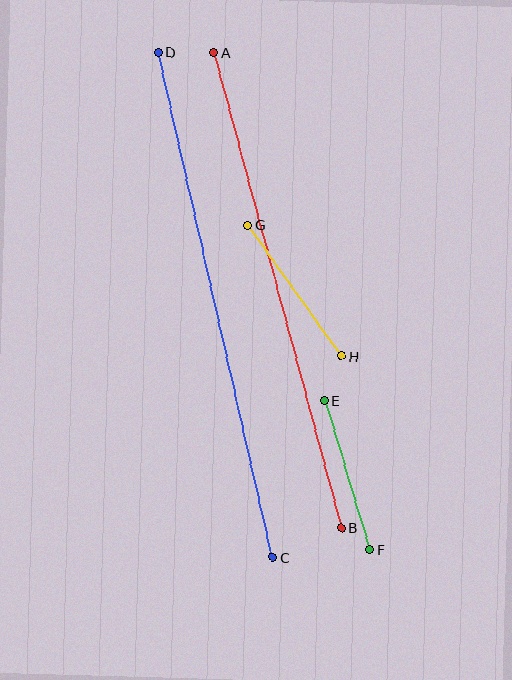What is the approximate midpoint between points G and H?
The midpoint is at approximately (295, 291) pixels.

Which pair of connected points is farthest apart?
Points C and D are farthest apart.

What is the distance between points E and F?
The distance is approximately 156 pixels.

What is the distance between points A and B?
The distance is approximately 492 pixels.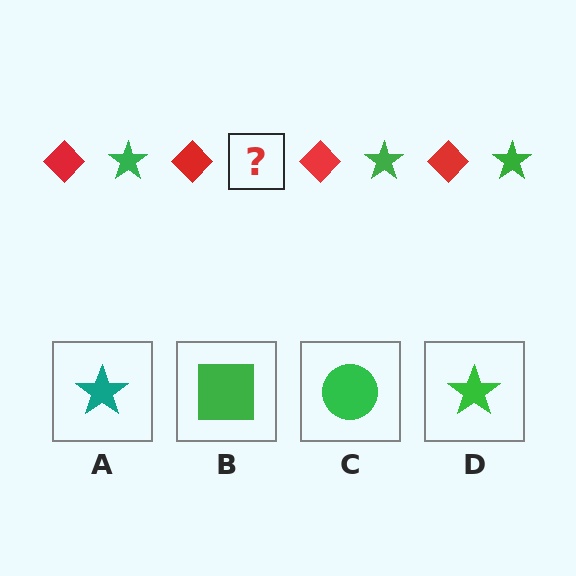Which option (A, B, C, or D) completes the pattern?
D.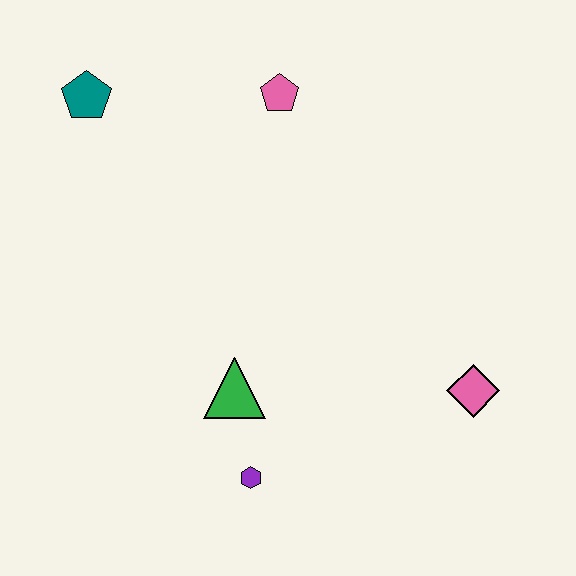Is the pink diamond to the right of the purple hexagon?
Yes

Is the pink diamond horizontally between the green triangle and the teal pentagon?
No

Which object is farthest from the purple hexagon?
The teal pentagon is farthest from the purple hexagon.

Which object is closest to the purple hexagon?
The green triangle is closest to the purple hexagon.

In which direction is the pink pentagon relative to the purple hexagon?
The pink pentagon is above the purple hexagon.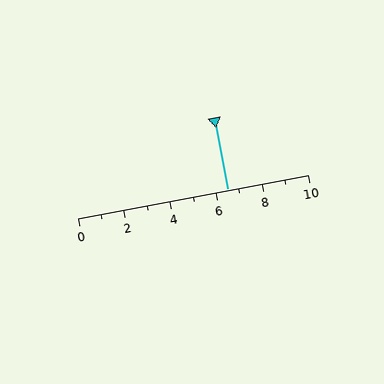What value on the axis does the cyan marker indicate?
The marker indicates approximately 6.5.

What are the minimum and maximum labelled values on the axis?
The axis runs from 0 to 10.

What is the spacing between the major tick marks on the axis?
The major ticks are spaced 2 apart.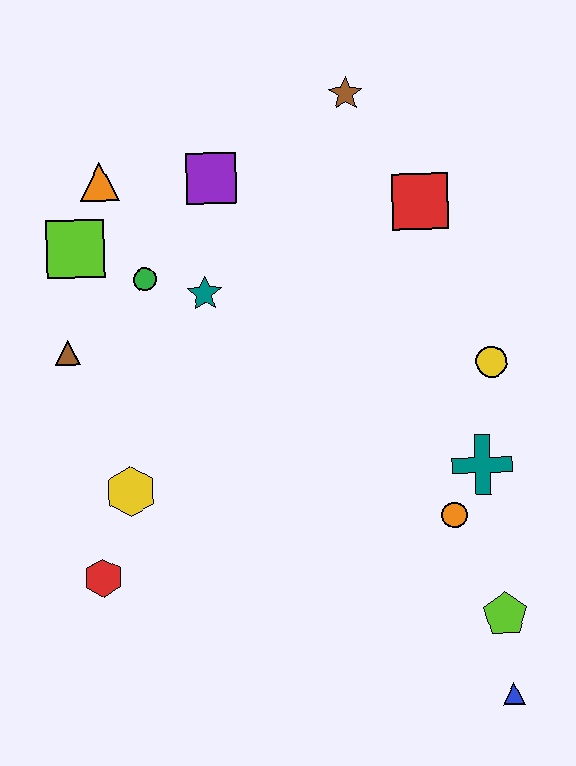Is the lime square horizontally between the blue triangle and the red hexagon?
No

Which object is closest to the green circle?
The teal star is closest to the green circle.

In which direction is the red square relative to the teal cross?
The red square is above the teal cross.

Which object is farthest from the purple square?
The blue triangle is farthest from the purple square.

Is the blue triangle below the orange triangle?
Yes